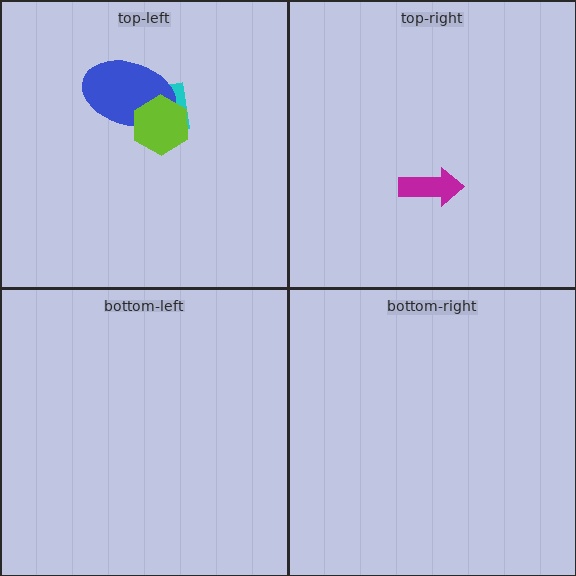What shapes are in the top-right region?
The magenta arrow.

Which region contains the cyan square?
The top-left region.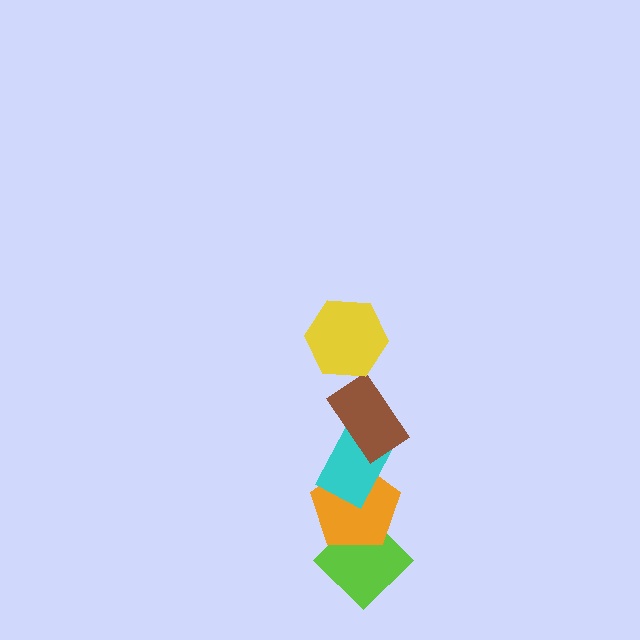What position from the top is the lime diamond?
The lime diamond is 5th from the top.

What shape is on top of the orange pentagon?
The cyan rectangle is on top of the orange pentagon.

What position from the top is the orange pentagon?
The orange pentagon is 4th from the top.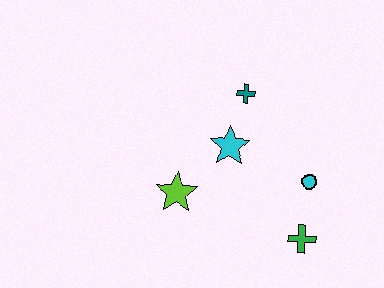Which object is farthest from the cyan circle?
The lime star is farthest from the cyan circle.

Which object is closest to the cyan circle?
The green cross is closest to the cyan circle.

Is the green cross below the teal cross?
Yes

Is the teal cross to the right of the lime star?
Yes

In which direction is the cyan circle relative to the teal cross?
The cyan circle is below the teal cross.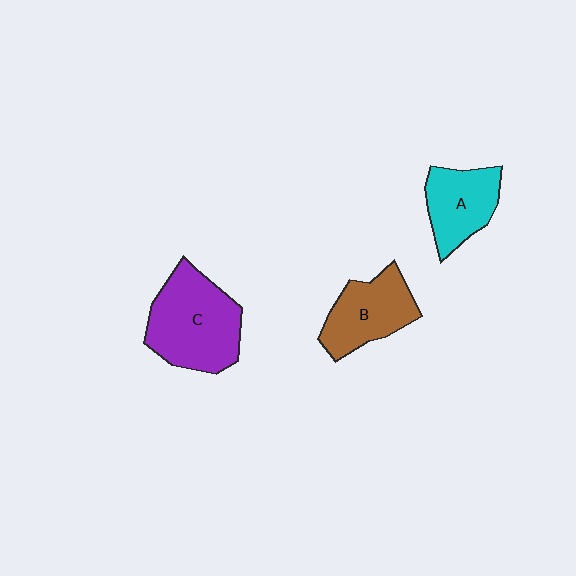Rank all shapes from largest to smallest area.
From largest to smallest: C (purple), B (brown), A (cyan).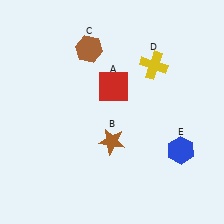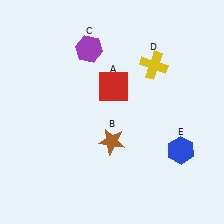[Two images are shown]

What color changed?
The hexagon (C) changed from brown in Image 1 to purple in Image 2.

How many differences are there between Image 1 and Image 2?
There is 1 difference between the two images.